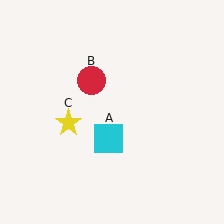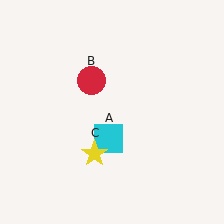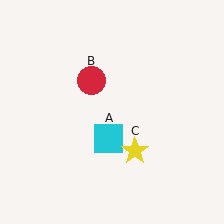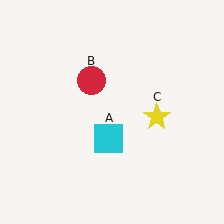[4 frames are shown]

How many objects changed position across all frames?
1 object changed position: yellow star (object C).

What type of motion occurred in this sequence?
The yellow star (object C) rotated counterclockwise around the center of the scene.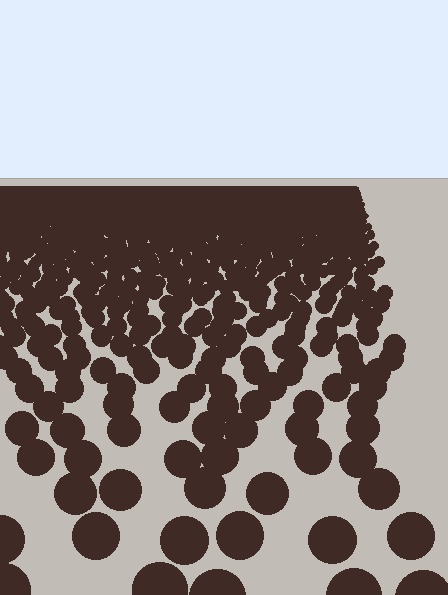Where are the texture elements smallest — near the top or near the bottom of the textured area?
Near the top.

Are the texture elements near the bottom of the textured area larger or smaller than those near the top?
Larger. Near the bottom, elements are closer to the viewer and appear at a bigger on-screen size.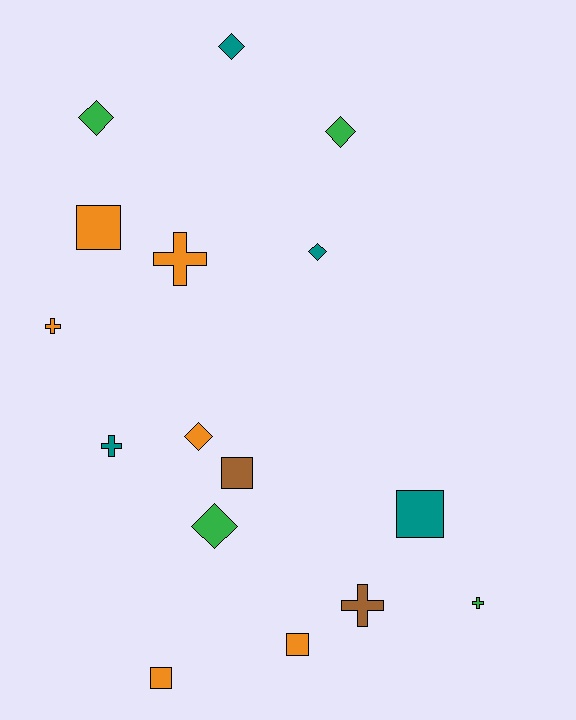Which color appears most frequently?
Orange, with 6 objects.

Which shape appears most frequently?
Diamond, with 6 objects.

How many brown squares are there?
There is 1 brown square.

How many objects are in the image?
There are 16 objects.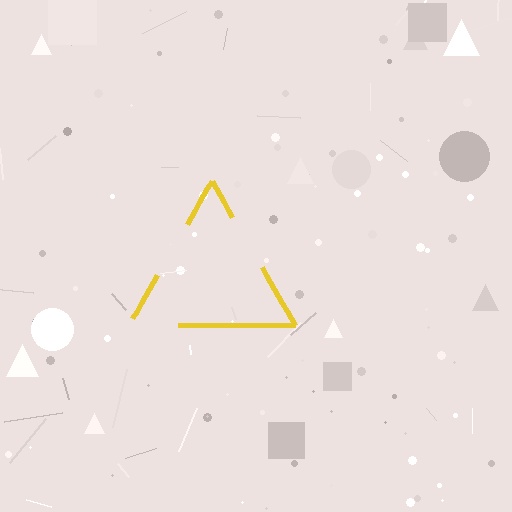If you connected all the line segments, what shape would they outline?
They would outline a triangle.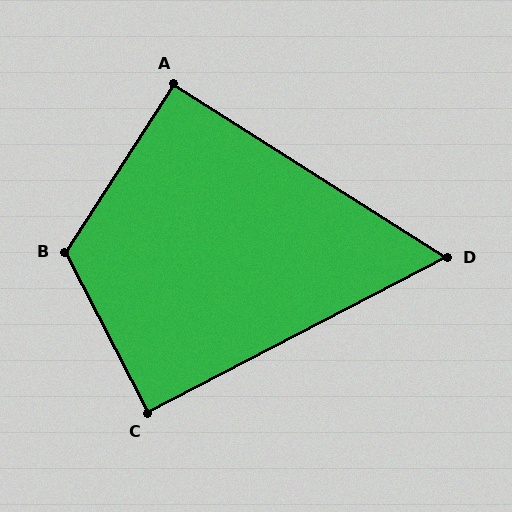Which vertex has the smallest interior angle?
D, at approximately 60 degrees.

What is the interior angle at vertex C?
Approximately 90 degrees (approximately right).